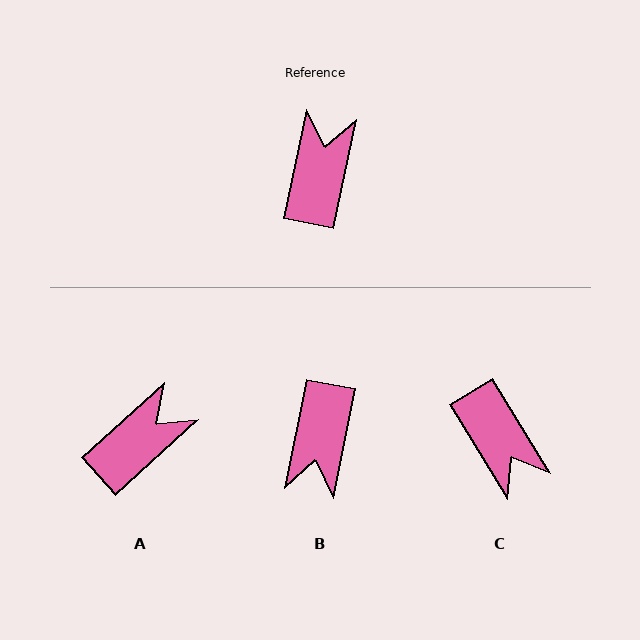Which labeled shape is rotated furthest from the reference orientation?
B, about 179 degrees away.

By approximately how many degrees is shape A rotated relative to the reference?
Approximately 36 degrees clockwise.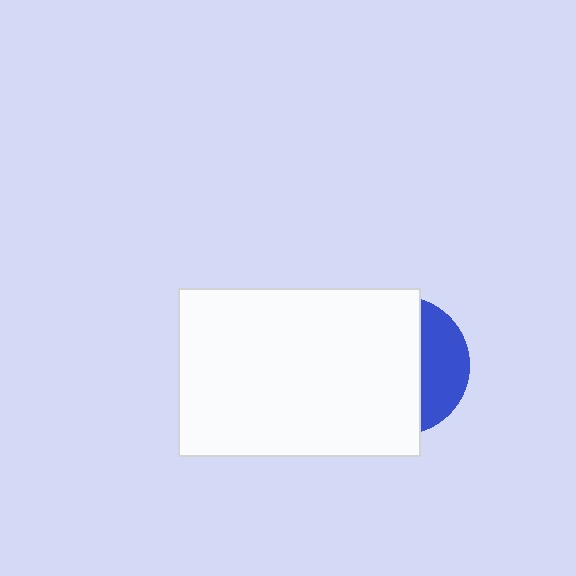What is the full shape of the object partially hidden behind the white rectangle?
The partially hidden object is a blue circle.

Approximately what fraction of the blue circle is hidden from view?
Roughly 69% of the blue circle is hidden behind the white rectangle.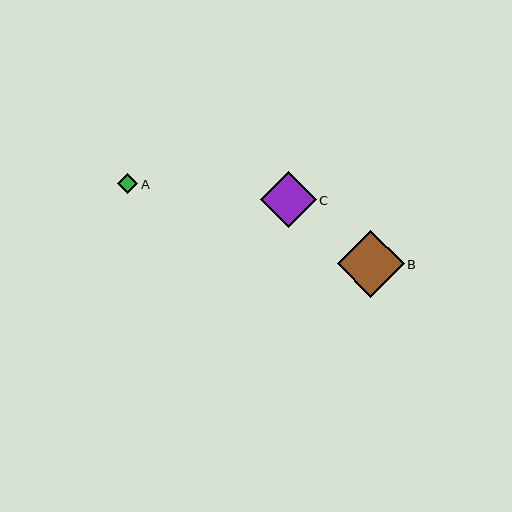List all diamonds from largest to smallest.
From largest to smallest: B, C, A.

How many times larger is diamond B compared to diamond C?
Diamond B is approximately 1.2 times the size of diamond C.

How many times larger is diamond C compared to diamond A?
Diamond C is approximately 2.8 times the size of diamond A.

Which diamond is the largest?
Diamond B is the largest with a size of approximately 67 pixels.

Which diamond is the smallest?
Diamond A is the smallest with a size of approximately 20 pixels.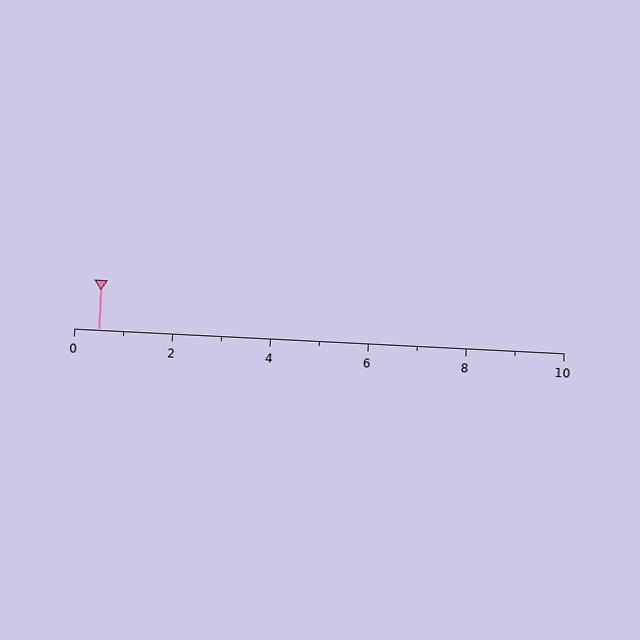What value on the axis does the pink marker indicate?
The marker indicates approximately 0.5.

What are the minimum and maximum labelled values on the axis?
The axis runs from 0 to 10.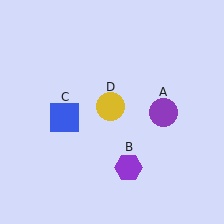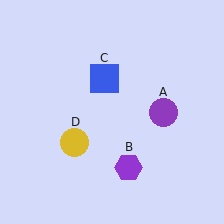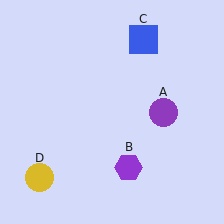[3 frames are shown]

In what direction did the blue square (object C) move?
The blue square (object C) moved up and to the right.